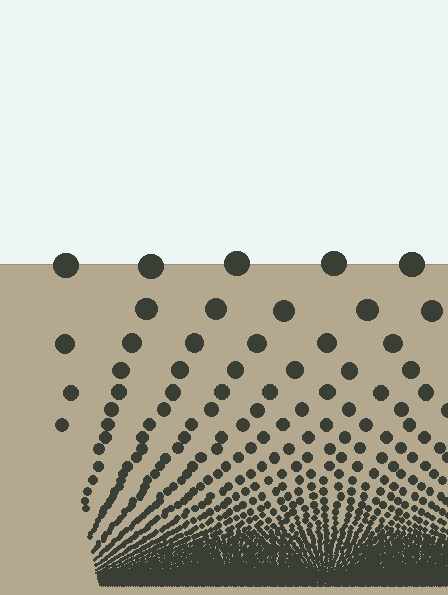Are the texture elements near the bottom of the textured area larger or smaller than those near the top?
Smaller. The gradient is inverted — elements near the bottom are smaller and denser.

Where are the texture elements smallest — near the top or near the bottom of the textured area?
Near the bottom.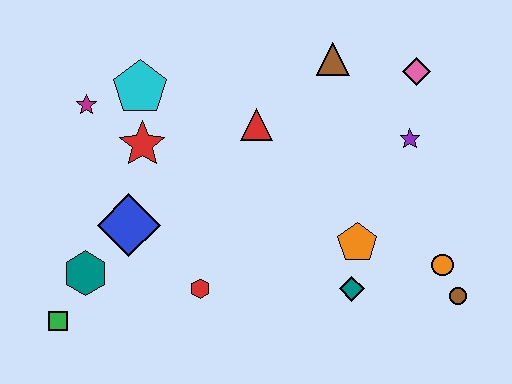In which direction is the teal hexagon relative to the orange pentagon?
The teal hexagon is to the left of the orange pentagon.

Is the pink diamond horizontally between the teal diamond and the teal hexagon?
No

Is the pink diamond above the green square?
Yes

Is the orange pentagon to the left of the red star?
No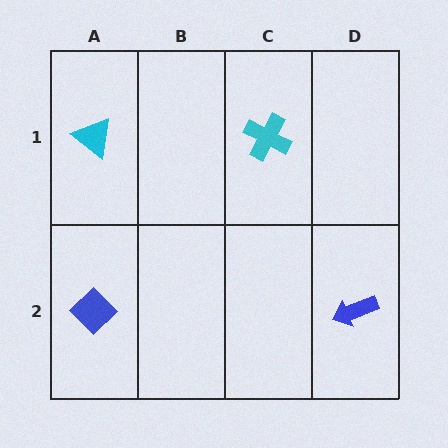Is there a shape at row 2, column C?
No, that cell is empty.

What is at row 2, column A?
A blue diamond.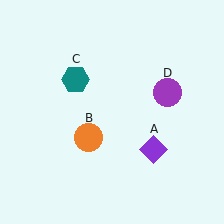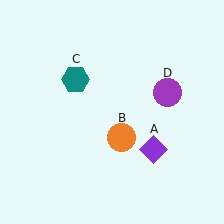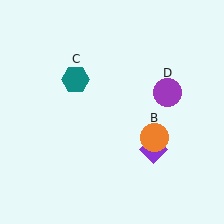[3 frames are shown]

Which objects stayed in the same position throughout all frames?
Purple diamond (object A) and teal hexagon (object C) and purple circle (object D) remained stationary.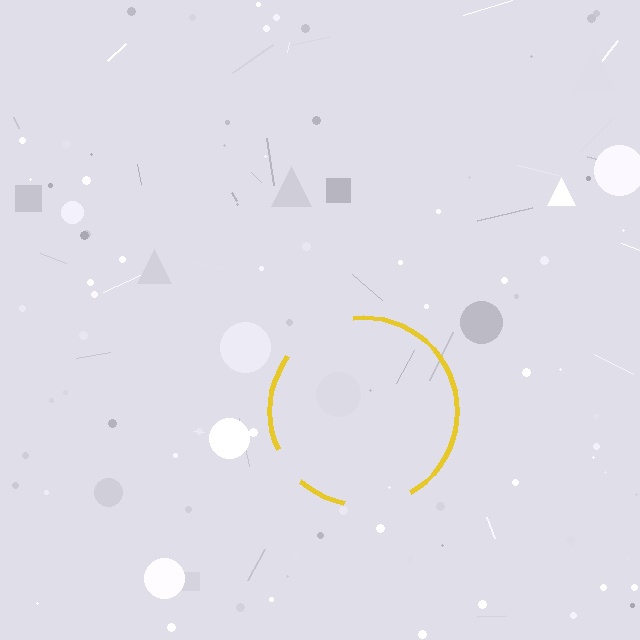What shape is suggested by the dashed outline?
The dashed outline suggests a circle.